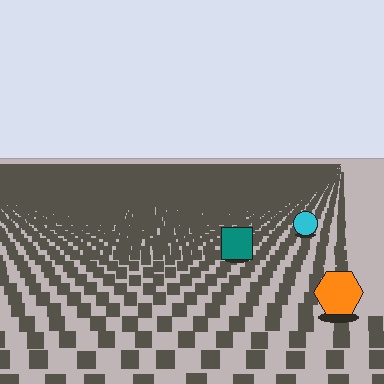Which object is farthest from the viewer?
The cyan circle is farthest from the viewer. It appears smaller and the ground texture around it is denser.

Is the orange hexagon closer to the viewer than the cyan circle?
Yes. The orange hexagon is closer — you can tell from the texture gradient: the ground texture is coarser near it.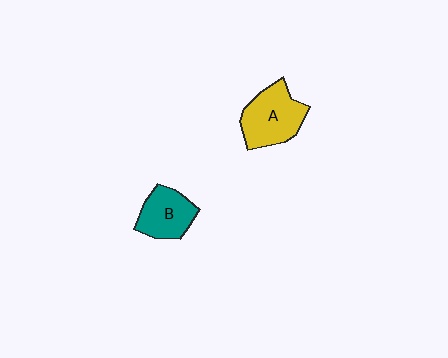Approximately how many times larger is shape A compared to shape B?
Approximately 1.3 times.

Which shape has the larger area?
Shape A (yellow).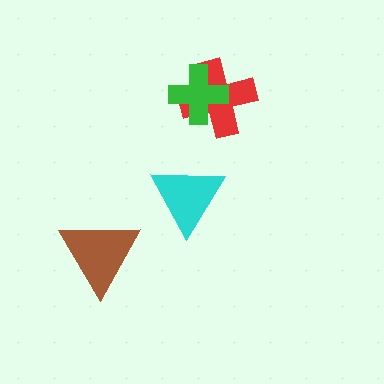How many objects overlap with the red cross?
1 object overlaps with the red cross.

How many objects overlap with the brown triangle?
0 objects overlap with the brown triangle.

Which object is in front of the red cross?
The green cross is in front of the red cross.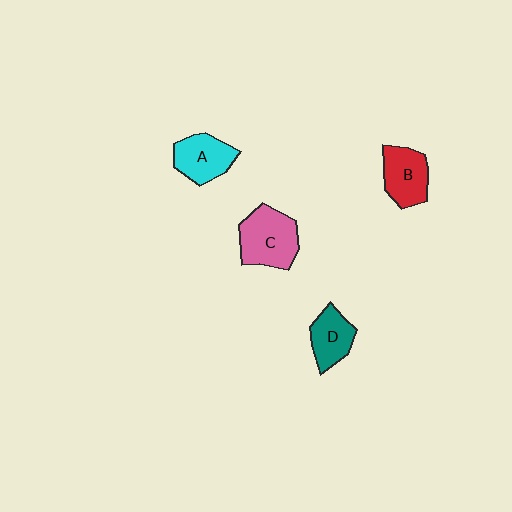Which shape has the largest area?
Shape C (pink).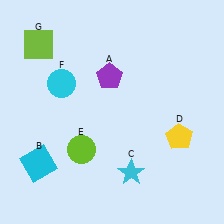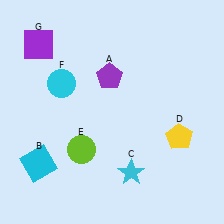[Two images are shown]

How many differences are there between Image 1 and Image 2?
There is 1 difference between the two images.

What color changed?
The square (G) changed from lime in Image 1 to purple in Image 2.